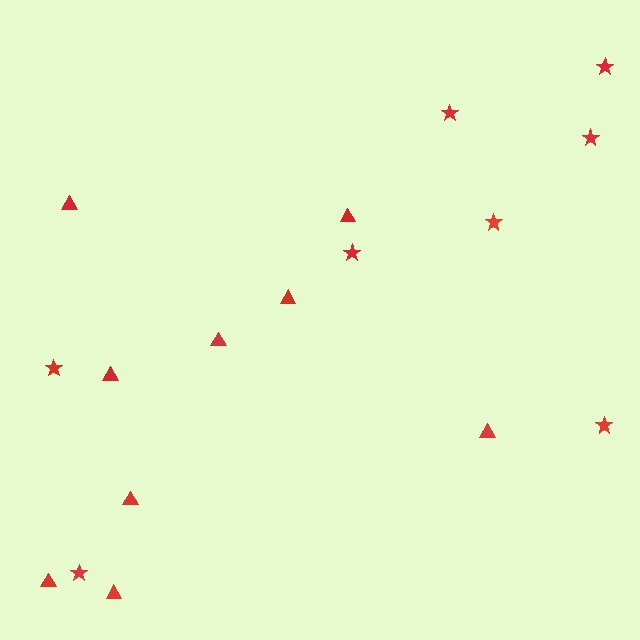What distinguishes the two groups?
There are 2 groups: one group of stars (8) and one group of triangles (9).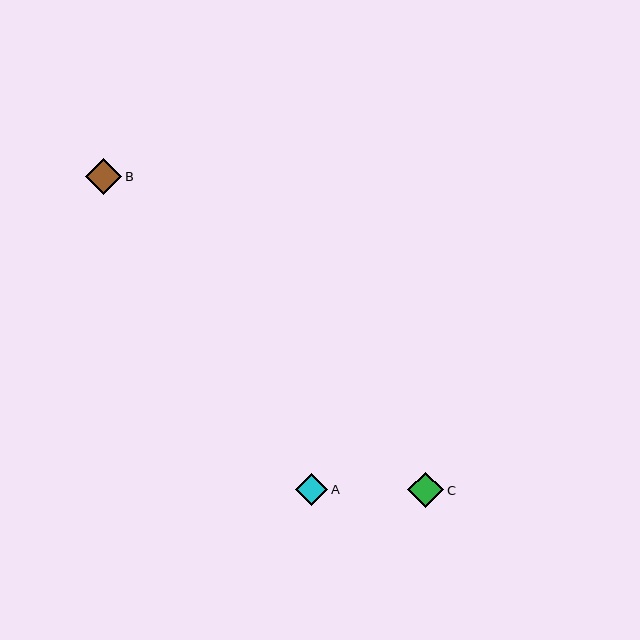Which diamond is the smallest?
Diamond A is the smallest with a size of approximately 32 pixels.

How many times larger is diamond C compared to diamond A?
Diamond C is approximately 1.1 times the size of diamond A.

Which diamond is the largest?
Diamond B is the largest with a size of approximately 36 pixels.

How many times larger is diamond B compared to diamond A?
Diamond B is approximately 1.1 times the size of diamond A.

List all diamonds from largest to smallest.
From largest to smallest: B, C, A.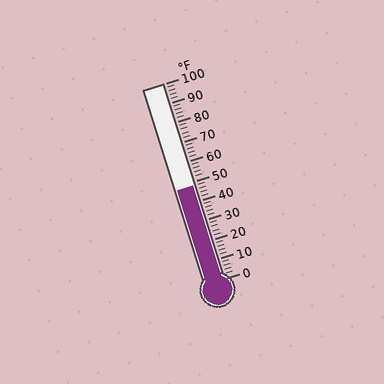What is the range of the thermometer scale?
The thermometer scale ranges from 0°F to 100°F.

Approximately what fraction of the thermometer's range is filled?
The thermometer is filled to approximately 50% of its range.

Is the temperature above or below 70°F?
The temperature is below 70°F.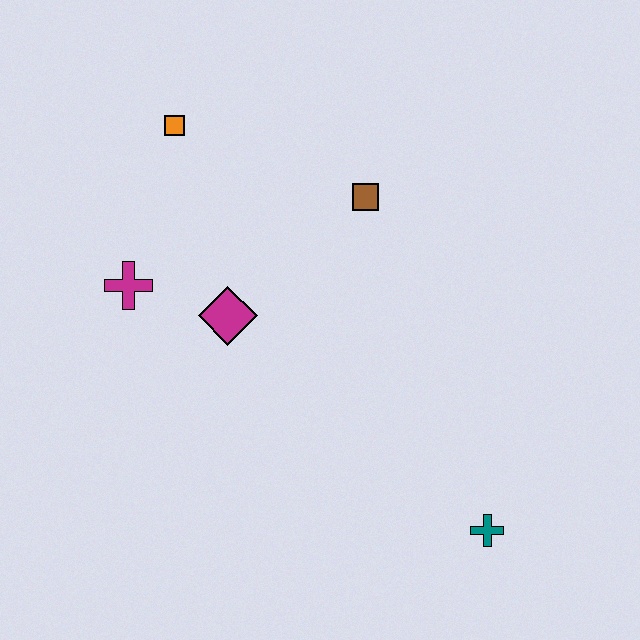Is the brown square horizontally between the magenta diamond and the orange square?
No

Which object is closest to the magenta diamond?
The magenta cross is closest to the magenta diamond.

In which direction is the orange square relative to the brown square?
The orange square is to the left of the brown square.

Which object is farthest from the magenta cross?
The teal cross is farthest from the magenta cross.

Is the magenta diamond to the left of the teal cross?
Yes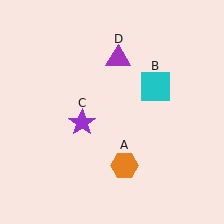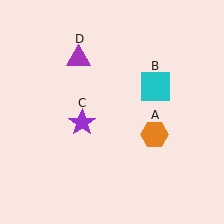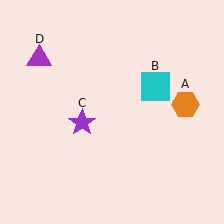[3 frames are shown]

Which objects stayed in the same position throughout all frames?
Cyan square (object B) and purple star (object C) remained stationary.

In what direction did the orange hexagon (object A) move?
The orange hexagon (object A) moved up and to the right.